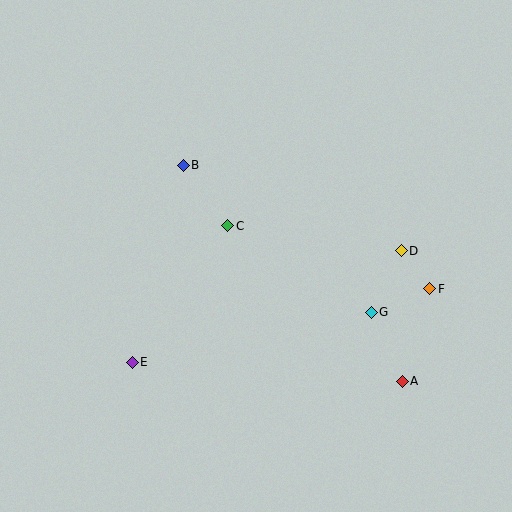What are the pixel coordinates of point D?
Point D is at (401, 251).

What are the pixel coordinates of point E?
Point E is at (132, 362).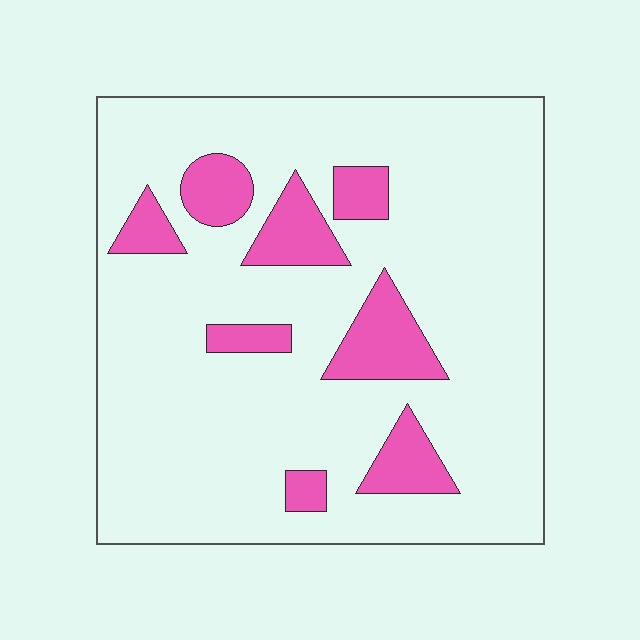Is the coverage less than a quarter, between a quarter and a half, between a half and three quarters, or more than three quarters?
Less than a quarter.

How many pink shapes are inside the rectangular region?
8.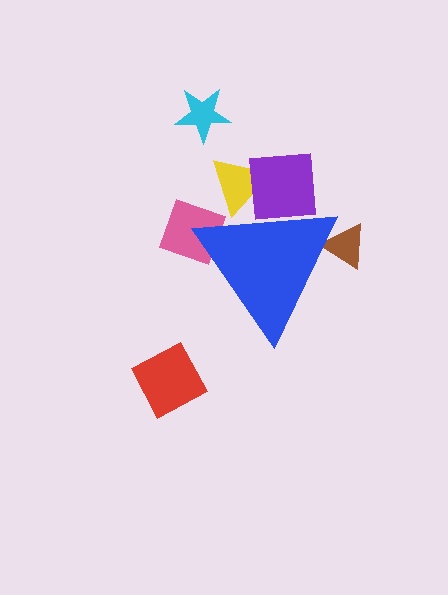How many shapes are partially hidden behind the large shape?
4 shapes are partially hidden.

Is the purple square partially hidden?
Yes, the purple square is partially hidden behind the blue triangle.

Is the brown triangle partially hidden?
Yes, the brown triangle is partially hidden behind the blue triangle.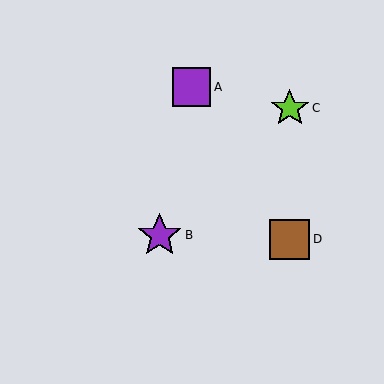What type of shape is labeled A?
Shape A is a purple square.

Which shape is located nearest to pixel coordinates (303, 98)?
The lime star (labeled C) at (290, 108) is nearest to that location.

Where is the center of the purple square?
The center of the purple square is at (191, 87).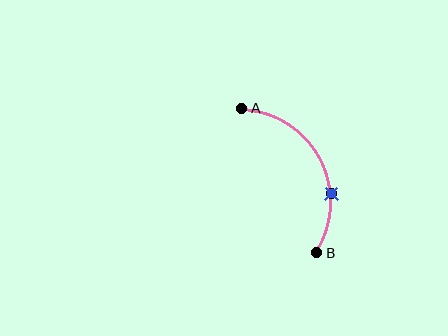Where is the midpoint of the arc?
The arc midpoint is the point on the curve farthest from the straight line joining A and B. It sits to the right of that line.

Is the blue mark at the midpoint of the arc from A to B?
No. The blue mark lies on the arc but is closer to endpoint B. The arc midpoint would be at the point on the curve equidistant along the arc from both A and B.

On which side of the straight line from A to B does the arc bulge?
The arc bulges to the right of the straight line connecting A and B.